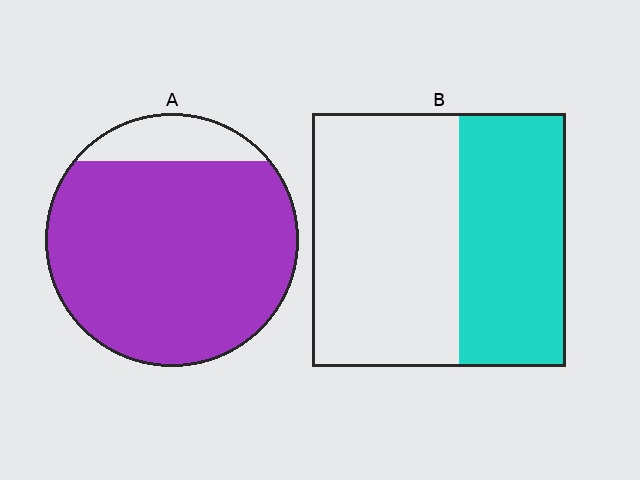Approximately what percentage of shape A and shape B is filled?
A is approximately 85% and B is approximately 40%.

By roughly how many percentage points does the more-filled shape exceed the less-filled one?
By roughly 45 percentage points (A over B).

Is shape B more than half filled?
No.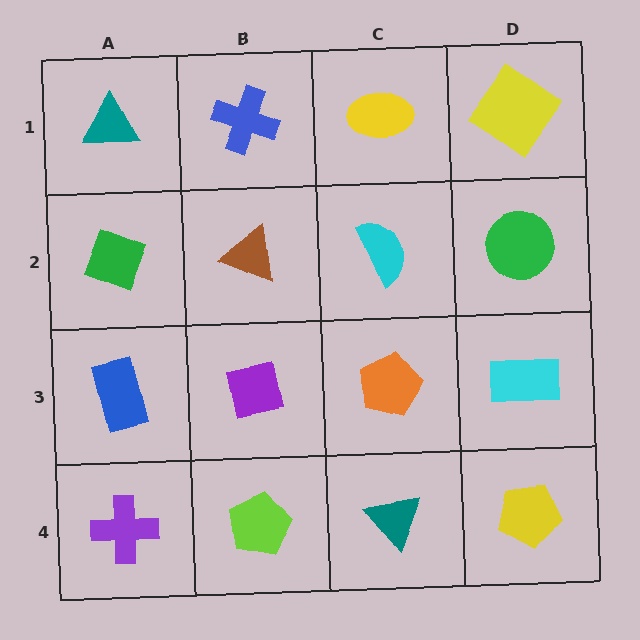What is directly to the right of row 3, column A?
A purple square.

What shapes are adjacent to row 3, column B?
A brown triangle (row 2, column B), a lime pentagon (row 4, column B), a blue rectangle (row 3, column A), an orange pentagon (row 3, column C).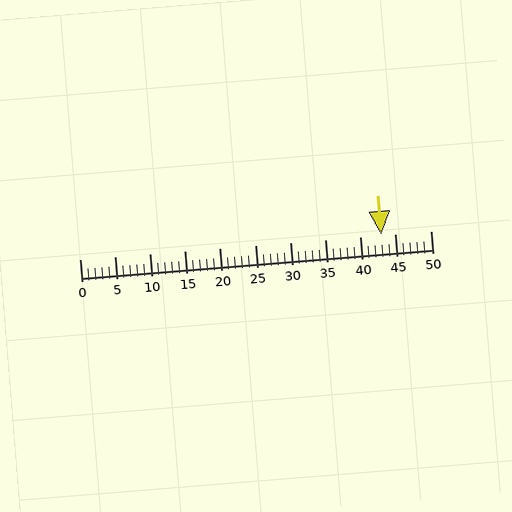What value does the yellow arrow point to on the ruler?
The yellow arrow points to approximately 43.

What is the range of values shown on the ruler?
The ruler shows values from 0 to 50.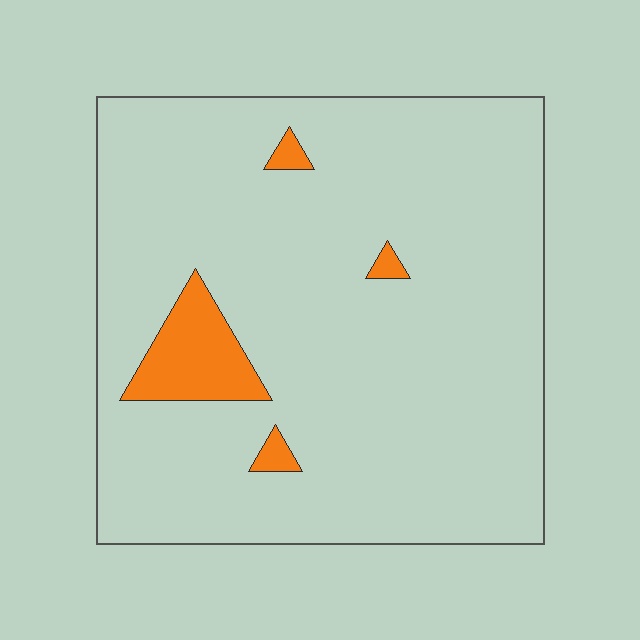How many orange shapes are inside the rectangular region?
4.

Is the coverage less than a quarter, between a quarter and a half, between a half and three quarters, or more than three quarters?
Less than a quarter.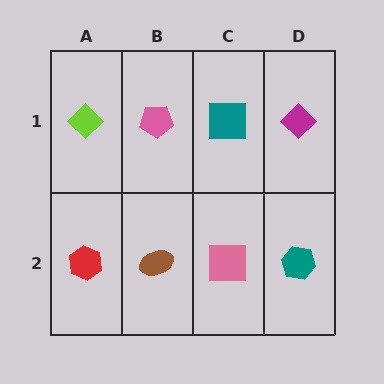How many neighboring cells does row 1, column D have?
2.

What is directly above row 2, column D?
A magenta diamond.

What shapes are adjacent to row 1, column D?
A teal hexagon (row 2, column D), a teal square (row 1, column C).